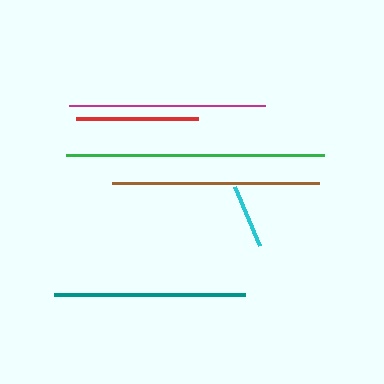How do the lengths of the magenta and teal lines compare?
The magenta and teal lines are approximately the same length.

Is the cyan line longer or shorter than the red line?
The red line is longer than the cyan line.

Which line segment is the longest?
The green line is the longest at approximately 258 pixels.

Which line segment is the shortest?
The cyan line is the shortest at approximately 64 pixels.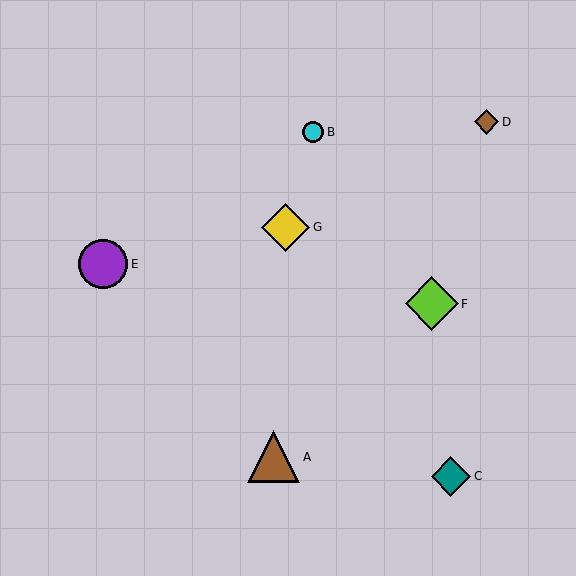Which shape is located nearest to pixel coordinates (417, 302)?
The lime diamond (labeled F) at (432, 304) is nearest to that location.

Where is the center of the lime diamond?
The center of the lime diamond is at (432, 304).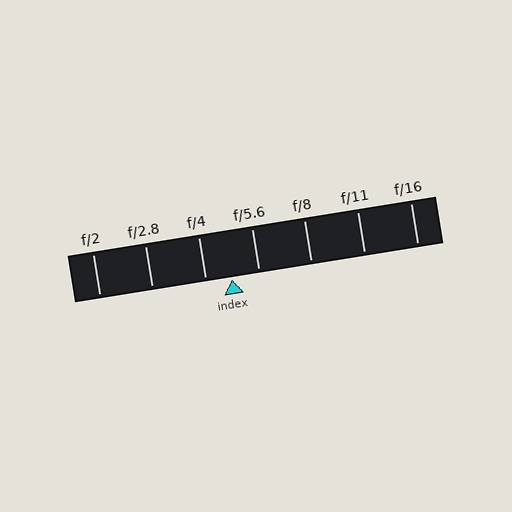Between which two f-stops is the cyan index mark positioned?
The index mark is between f/4 and f/5.6.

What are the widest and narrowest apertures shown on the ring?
The widest aperture shown is f/2 and the narrowest is f/16.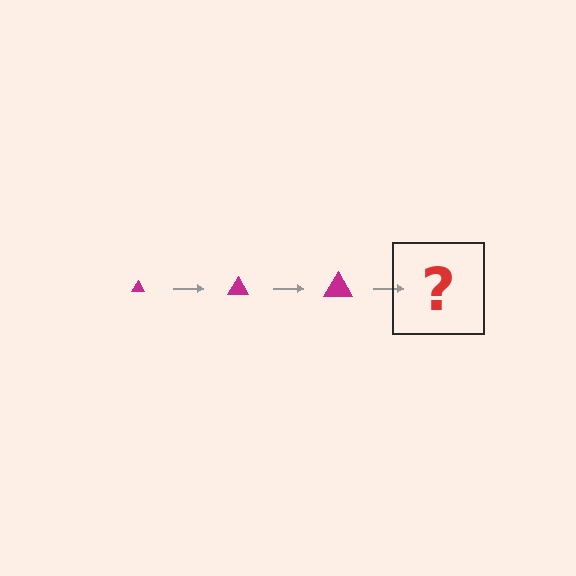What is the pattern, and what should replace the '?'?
The pattern is that the triangle gets progressively larger each step. The '?' should be a magenta triangle, larger than the previous one.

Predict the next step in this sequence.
The next step is a magenta triangle, larger than the previous one.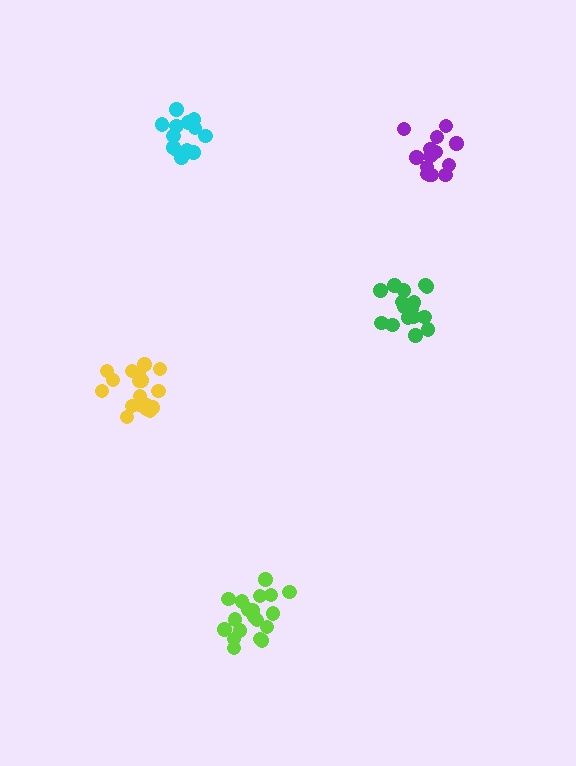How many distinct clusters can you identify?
There are 5 distinct clusters.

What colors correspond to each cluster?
The clusters are colored: lime, green, cyan, purple, yellow.